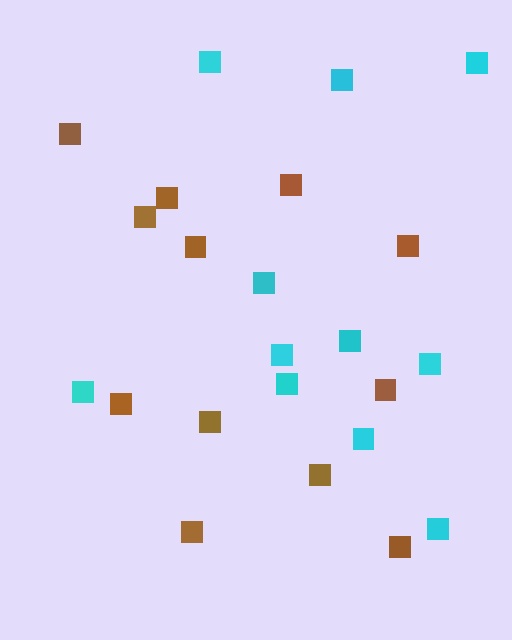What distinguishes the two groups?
There are 2 groups: one group of brown squares (12) and one group of cyan squares (11).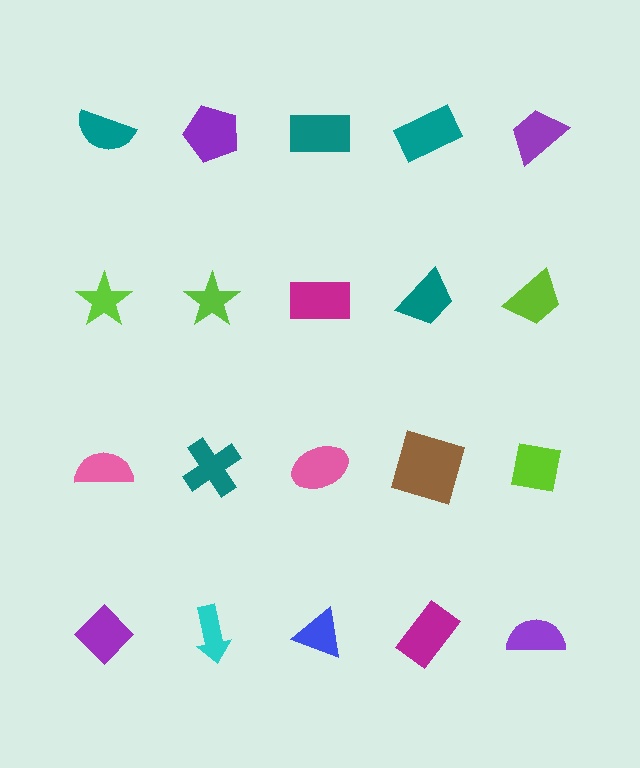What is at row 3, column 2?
A teal cross.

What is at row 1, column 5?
A purple trapezoid.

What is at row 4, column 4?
A magenta rectangle.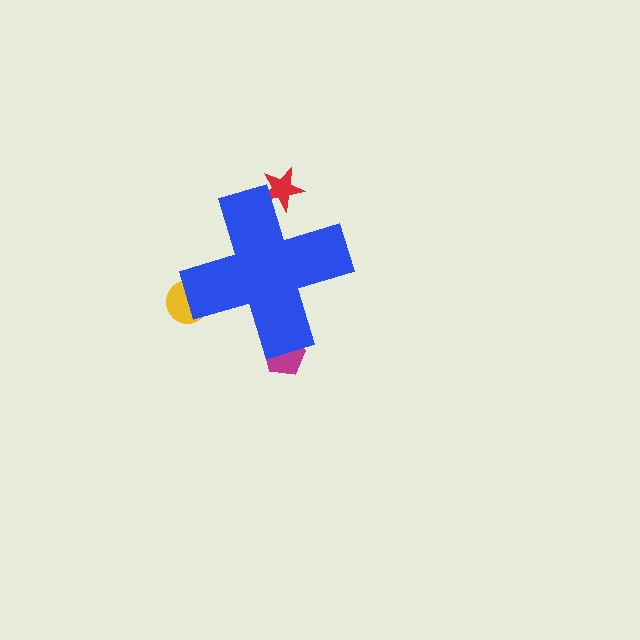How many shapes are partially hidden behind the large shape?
3 shapes are partially hidden.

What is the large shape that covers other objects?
A blue cross.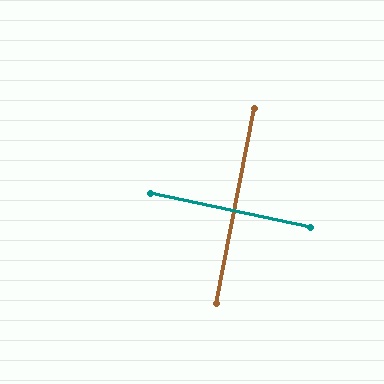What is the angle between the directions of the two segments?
Approximately 89 degrees.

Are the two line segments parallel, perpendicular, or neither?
Perpendicular — they meet at approximately 89°.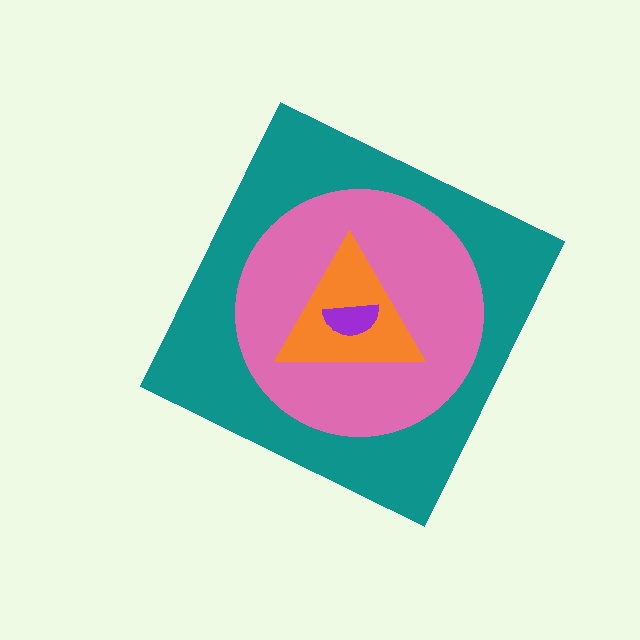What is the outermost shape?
The teal diamond.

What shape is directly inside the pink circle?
The orange triangle.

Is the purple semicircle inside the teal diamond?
Yes.